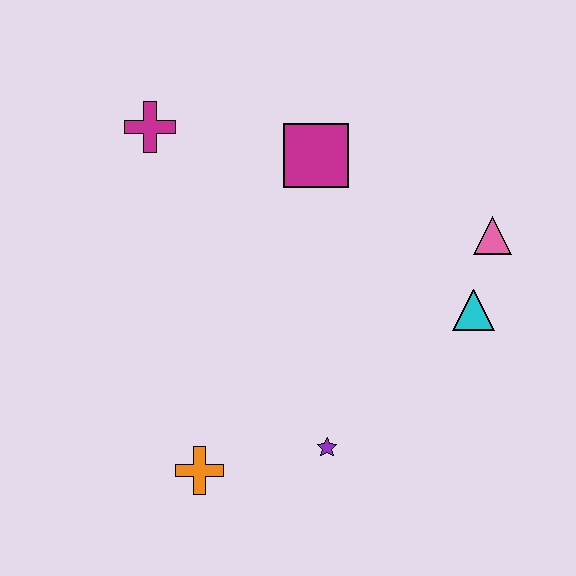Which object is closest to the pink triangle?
The cyan triangle is closest to the pink triangle.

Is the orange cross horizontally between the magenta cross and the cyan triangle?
Yes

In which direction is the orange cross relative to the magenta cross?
The orange cross is below the magenta cross.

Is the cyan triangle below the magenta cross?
Yes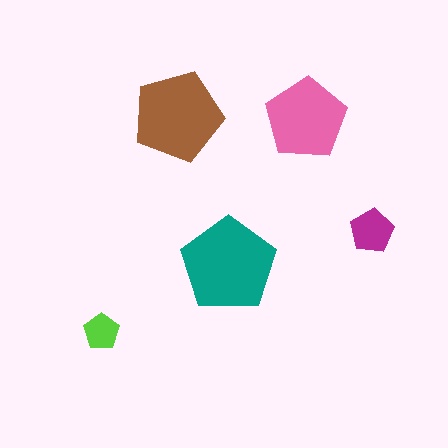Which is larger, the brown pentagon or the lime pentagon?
The brown one.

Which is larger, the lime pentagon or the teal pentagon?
The teal one.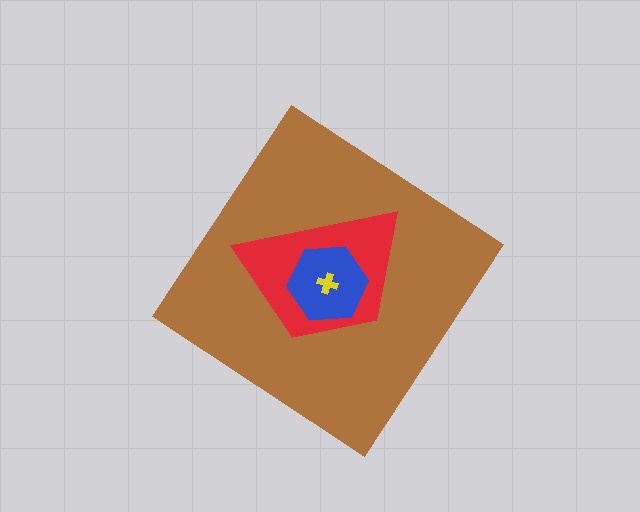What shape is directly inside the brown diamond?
The red trapezoid.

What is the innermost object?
The yellow cross.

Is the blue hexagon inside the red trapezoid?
Yes.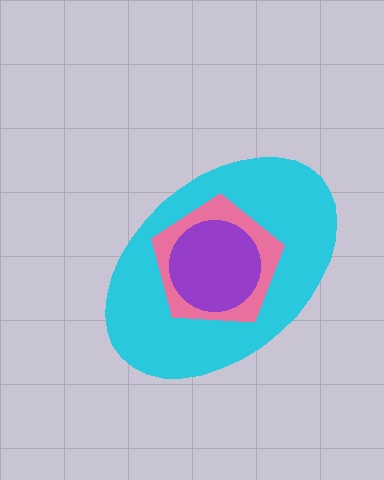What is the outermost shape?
The cyan ellipse.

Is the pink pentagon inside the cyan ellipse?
Yes.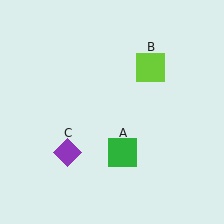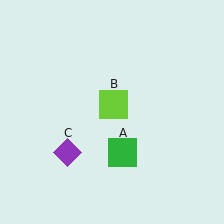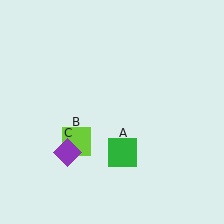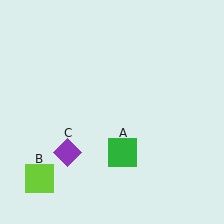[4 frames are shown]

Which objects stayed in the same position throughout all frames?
Green square (object A) and purple diamond (object C) remained stationary.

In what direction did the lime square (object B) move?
The lime square (object B) moved down and to the left.